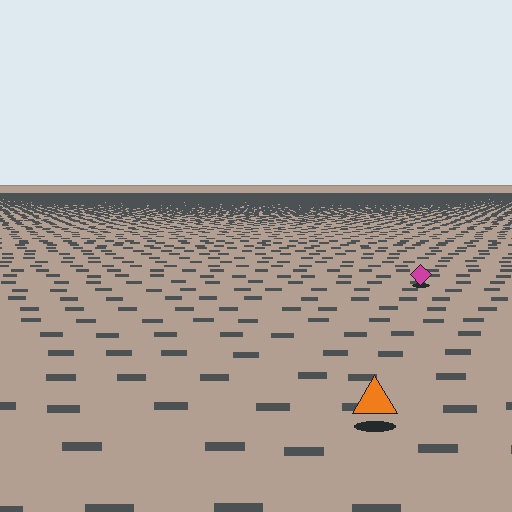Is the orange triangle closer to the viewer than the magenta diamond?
Yes. The orange triangle is closer — you can tell from the texture gradient: the ground texture is coarser near it.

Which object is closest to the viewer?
The orange triangle is closest. The texture marks near it are larger and more spread out.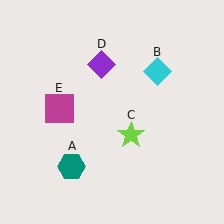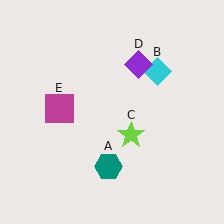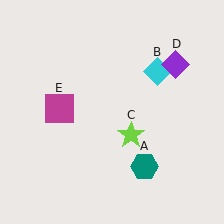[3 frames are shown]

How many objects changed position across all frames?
2 objects changed position: teal hexagon (object A), purple diamond (object D).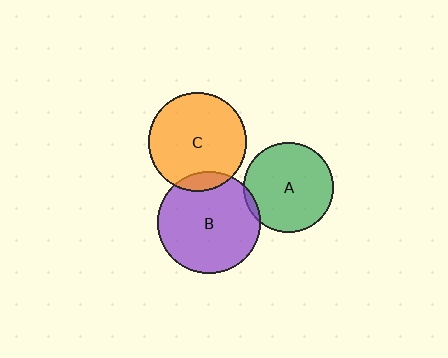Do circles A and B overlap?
Yes.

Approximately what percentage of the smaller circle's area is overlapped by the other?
Approximately 5%.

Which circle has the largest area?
Circle B (purple).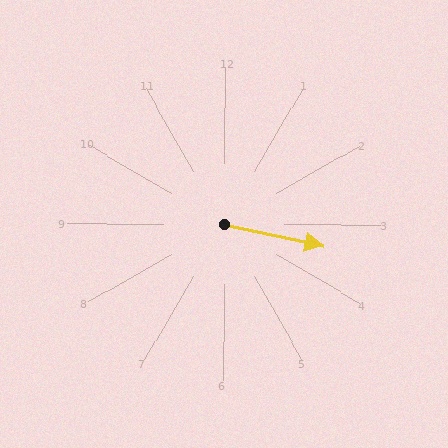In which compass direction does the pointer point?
East.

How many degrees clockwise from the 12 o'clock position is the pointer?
Approximately 102 degrees.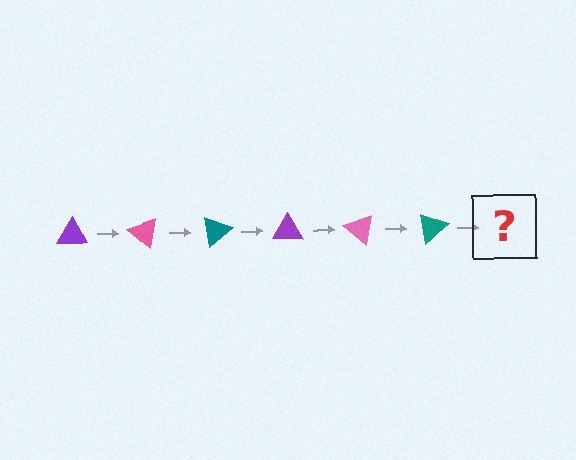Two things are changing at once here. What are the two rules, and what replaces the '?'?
The two rules are that it rotates 40 degrees each step and the color cycles through purple, pink, and teal. The '?' should be a purple triangle, rotated 240 degrees from the start.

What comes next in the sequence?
The next element should be a purple triangle, rotated 240 degrees from the start.